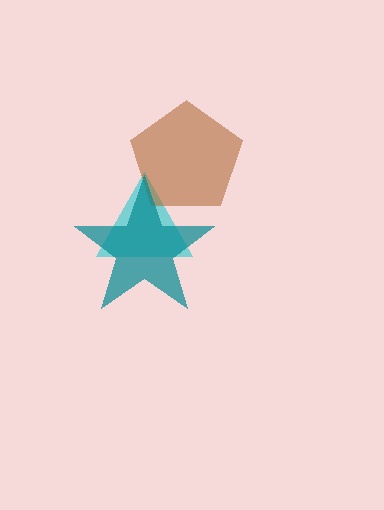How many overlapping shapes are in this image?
There are 3 overlapping shapes in the image.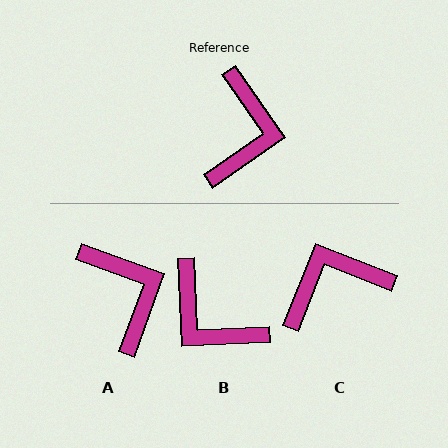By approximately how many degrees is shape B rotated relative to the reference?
Approximately 122 degrees clockwise.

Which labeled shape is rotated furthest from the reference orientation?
C, about 124 degrees away.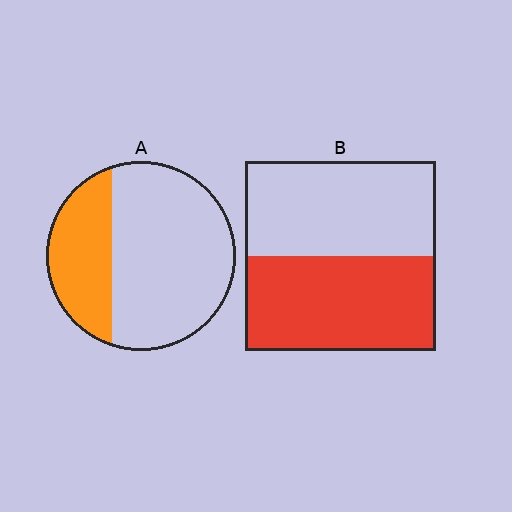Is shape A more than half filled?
No.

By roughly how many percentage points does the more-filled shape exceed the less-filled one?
By roughly 20 percentage points (B over A).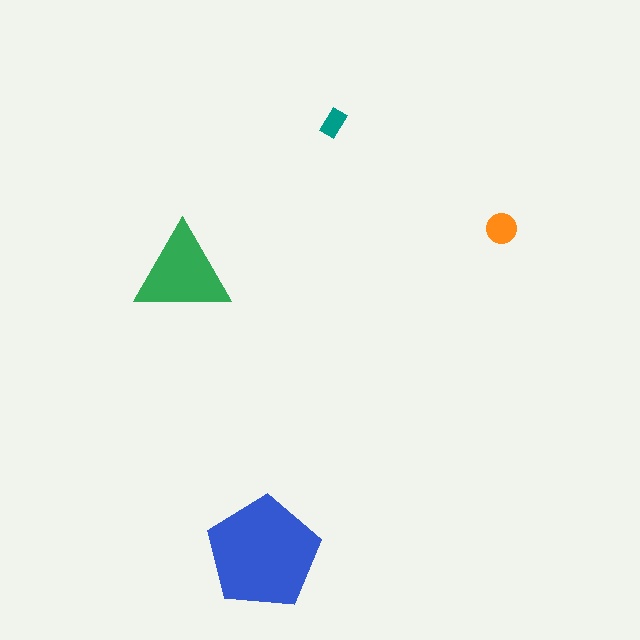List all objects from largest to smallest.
The blue pentagon, the green triangle, the orange circle, the teal rectangle.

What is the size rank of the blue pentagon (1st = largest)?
1st.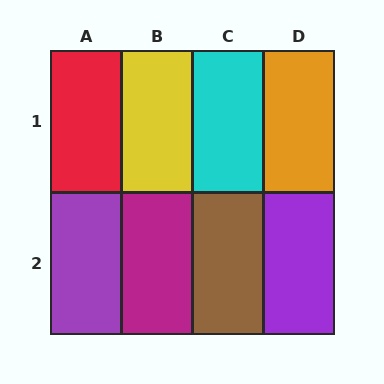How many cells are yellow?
1 cell is yellow.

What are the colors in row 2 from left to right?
Purple, magenta, brown, purple.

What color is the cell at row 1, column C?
Cyan.